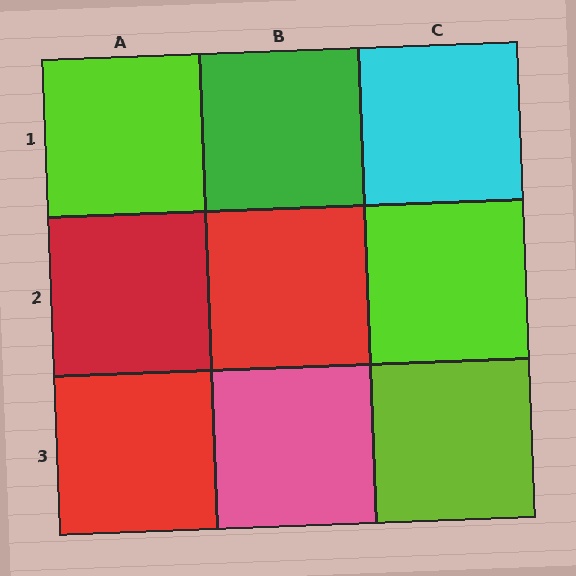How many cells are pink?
1 cell is pink.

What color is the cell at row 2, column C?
Lime.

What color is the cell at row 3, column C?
Lime.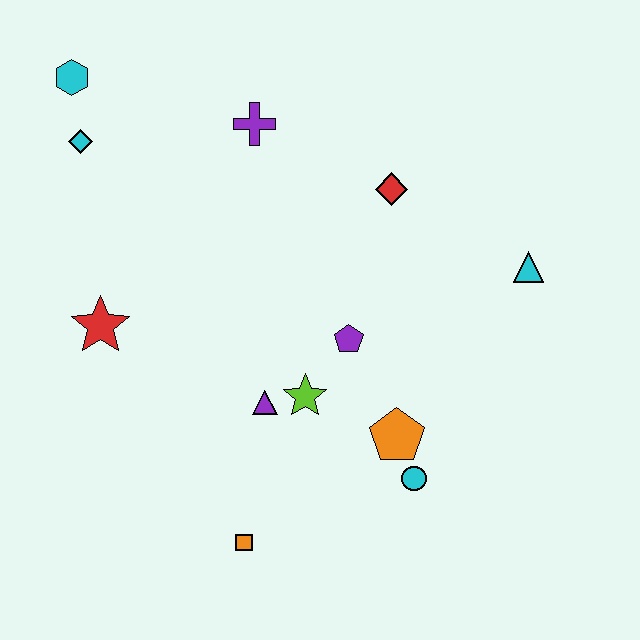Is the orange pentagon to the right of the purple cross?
Yes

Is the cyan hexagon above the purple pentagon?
Yes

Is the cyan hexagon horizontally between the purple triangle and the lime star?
No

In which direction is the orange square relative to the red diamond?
The orange square is below the red diamond.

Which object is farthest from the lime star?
The cyan hexagon is farthest from the lime star.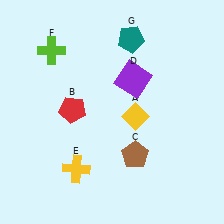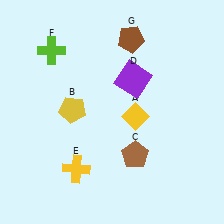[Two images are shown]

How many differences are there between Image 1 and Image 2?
There are 2 differences between the two images.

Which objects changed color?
B changed from red to yellow. G changed from teal to brown.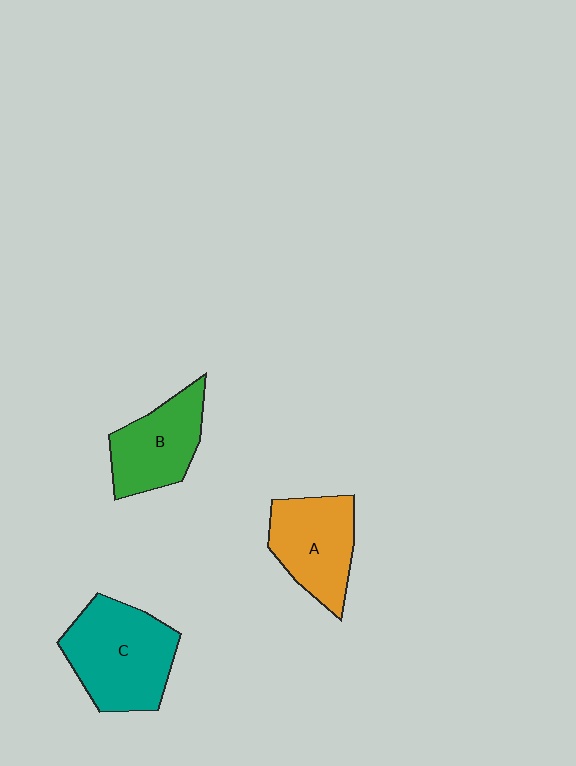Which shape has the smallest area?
Shape B (green).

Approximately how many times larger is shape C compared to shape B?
Approximately 1.4 times.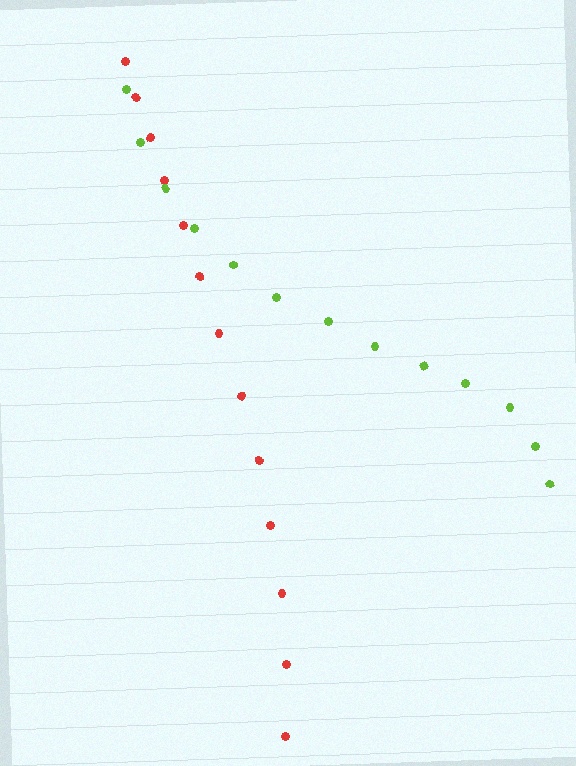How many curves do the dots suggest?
There are 2 distinct paths.